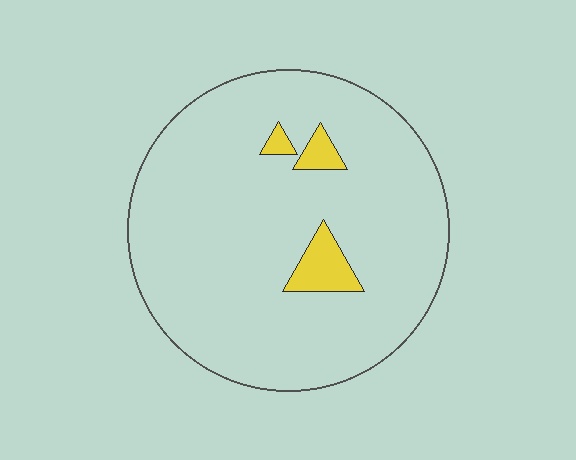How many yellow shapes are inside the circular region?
3.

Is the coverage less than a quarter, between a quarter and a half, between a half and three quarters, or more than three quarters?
Less than a quarter.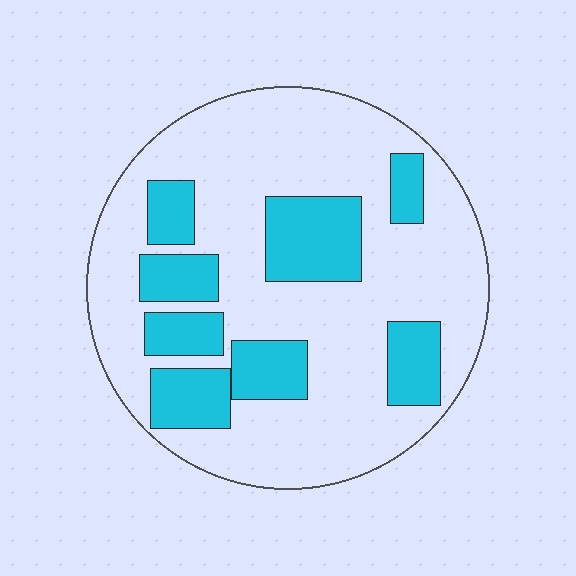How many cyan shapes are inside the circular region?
8.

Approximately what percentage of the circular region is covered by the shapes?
Approximately 30%.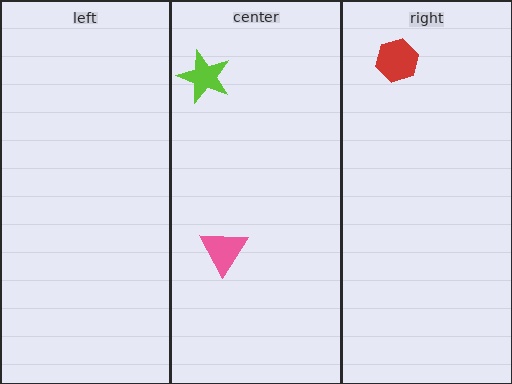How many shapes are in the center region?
2.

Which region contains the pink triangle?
The center region.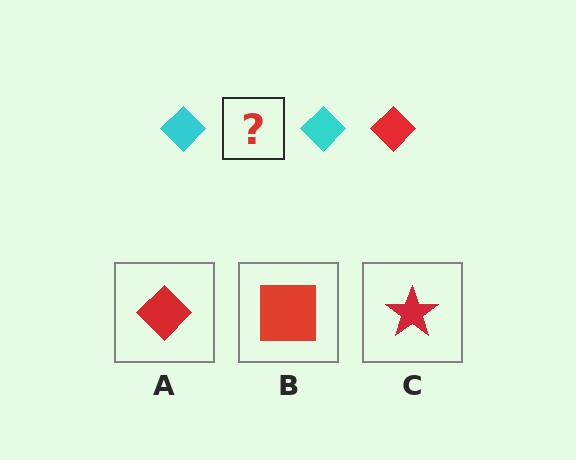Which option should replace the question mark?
Option A.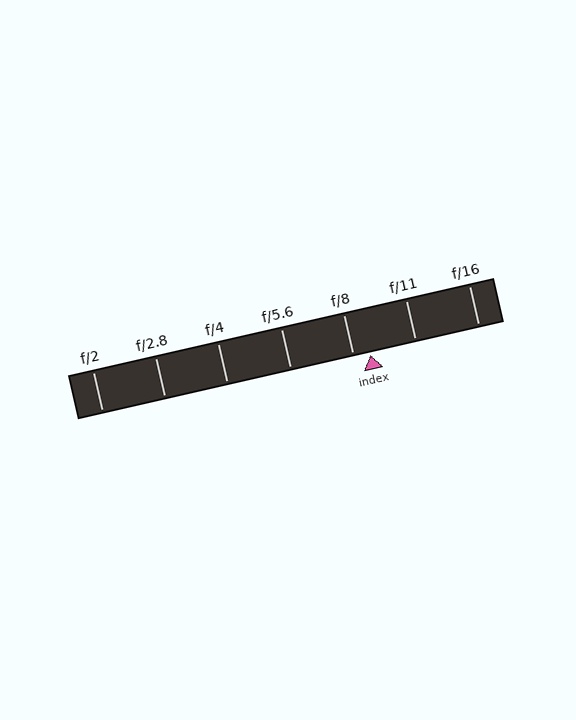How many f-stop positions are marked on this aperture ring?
There are 7 f-stop positions marked.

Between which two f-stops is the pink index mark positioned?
The index mark is between f/8 and f/11.